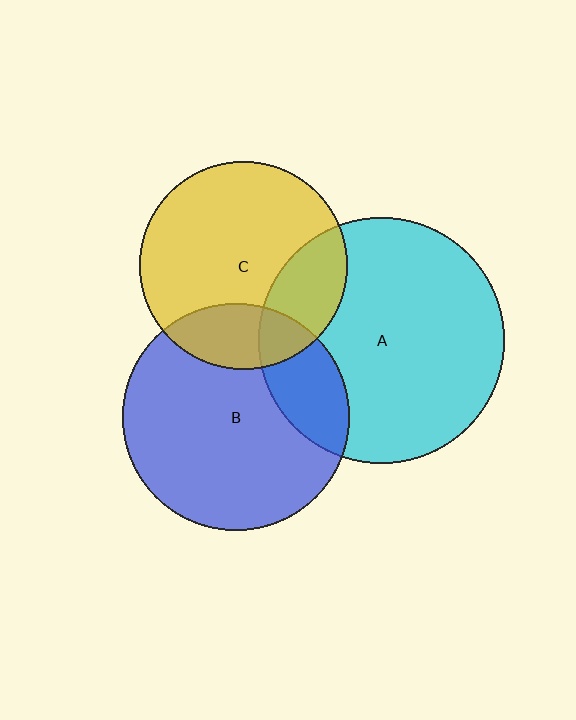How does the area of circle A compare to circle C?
Approximately 1.4 times.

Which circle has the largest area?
Circle A (cyan).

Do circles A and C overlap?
Yes.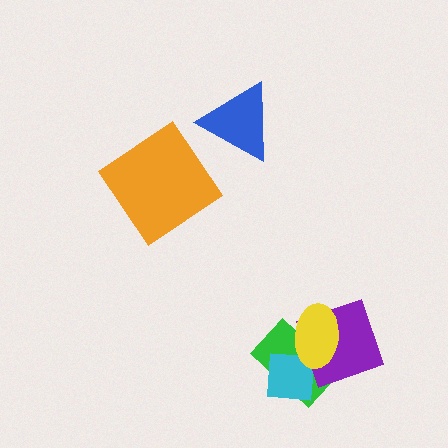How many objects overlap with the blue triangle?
0 objects overlap with the blue triangle.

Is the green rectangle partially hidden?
Yes, it is partially covered by another shape.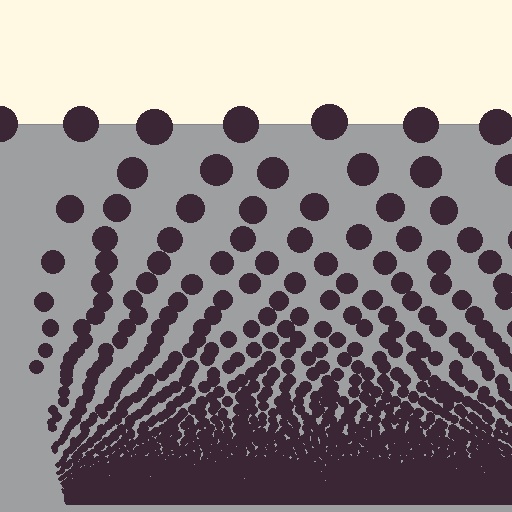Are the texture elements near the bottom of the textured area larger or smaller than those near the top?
Smaller. The gradient is inverted — elements near the bottom are smaller and denser.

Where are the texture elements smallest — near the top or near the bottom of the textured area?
Near the bottom.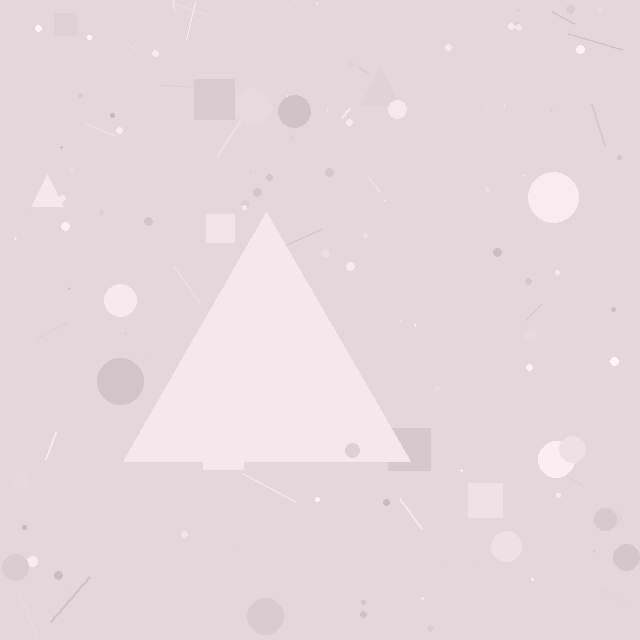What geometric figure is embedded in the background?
A triangle is embedded in the background.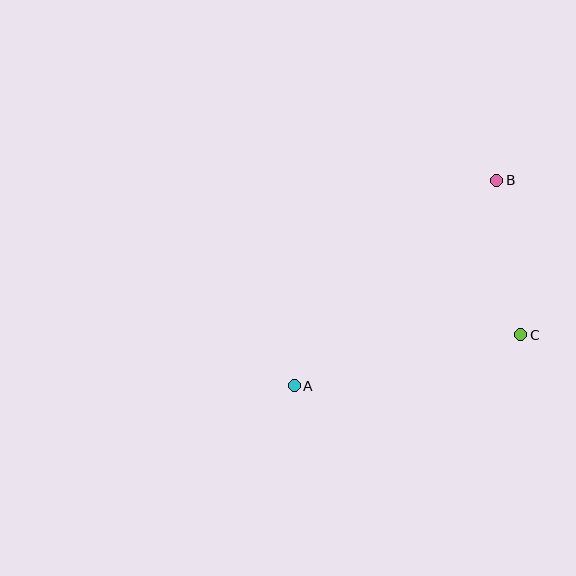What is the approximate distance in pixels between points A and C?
The distance between A and C is approximately 232 pixels.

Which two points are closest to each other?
Points B and C are closest to each other.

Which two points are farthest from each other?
Points A and B are farthest from each other.